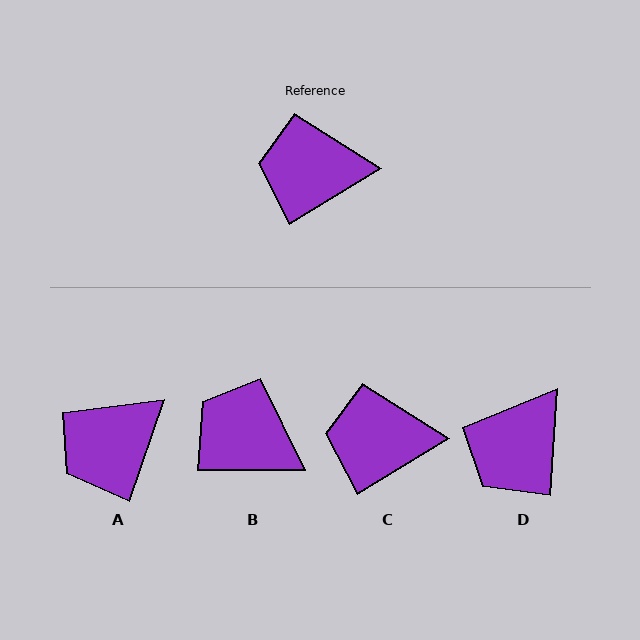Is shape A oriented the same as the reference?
No, it is off by about 39 degrees.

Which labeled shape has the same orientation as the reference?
C.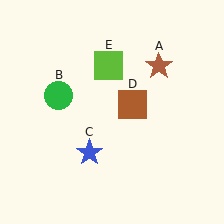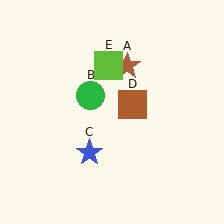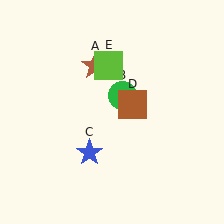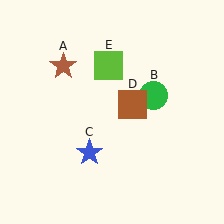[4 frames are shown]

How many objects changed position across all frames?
2 objects changed position: brown star (object A), green circle (object B).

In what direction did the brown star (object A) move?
The brown star (object A) moved left.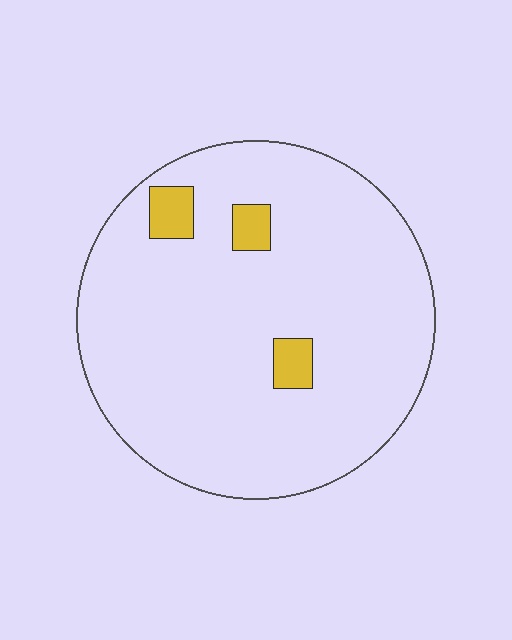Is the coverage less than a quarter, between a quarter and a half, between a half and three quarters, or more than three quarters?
Less than a quarter.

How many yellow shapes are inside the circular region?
3.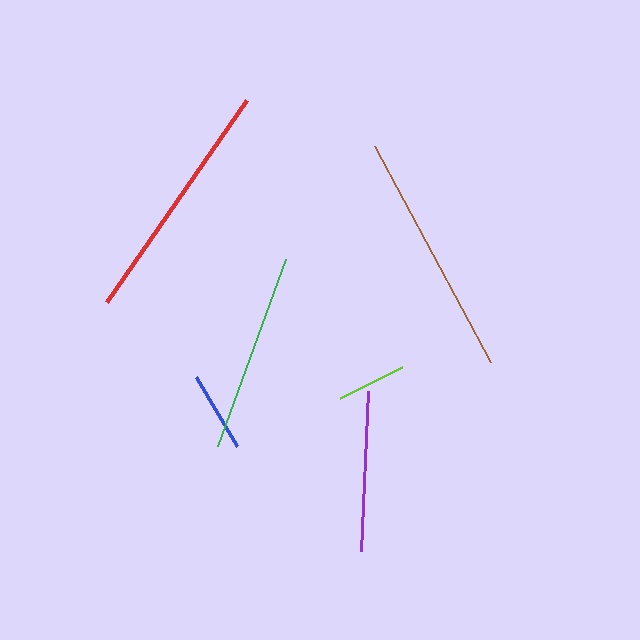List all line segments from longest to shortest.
From longest to shortest: red, brown, green, purple, blue, lime.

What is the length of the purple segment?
The purple segment is approximately 160 pixels long.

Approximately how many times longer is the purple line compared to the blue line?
The purple line is approximately 2.0 times the length of the blue line.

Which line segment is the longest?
The red line is the longest at approximately 246 pixels.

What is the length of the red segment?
The red segment is approximately 246 pixels long.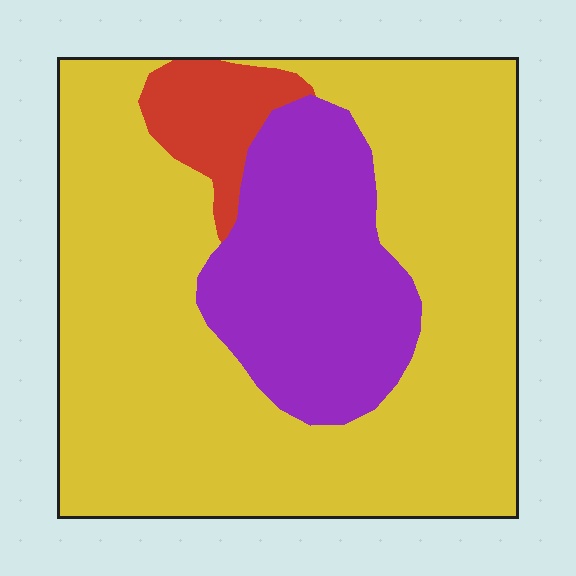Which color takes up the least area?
Red, at roughly 5%.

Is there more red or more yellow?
Yellow.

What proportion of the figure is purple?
Purple covers 23% of the figure.